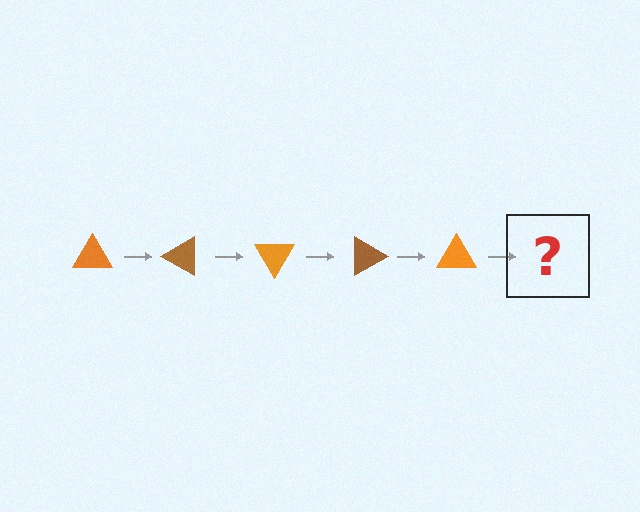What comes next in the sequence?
The next element should be a brown triangle, rotated 150 degrees from the start.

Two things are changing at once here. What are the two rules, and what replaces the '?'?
The two rules are that it rotates 30 degrees each step and the color cycles through orange and brown. The '?' should be a brown triangle, rotated 150 degrees from the start.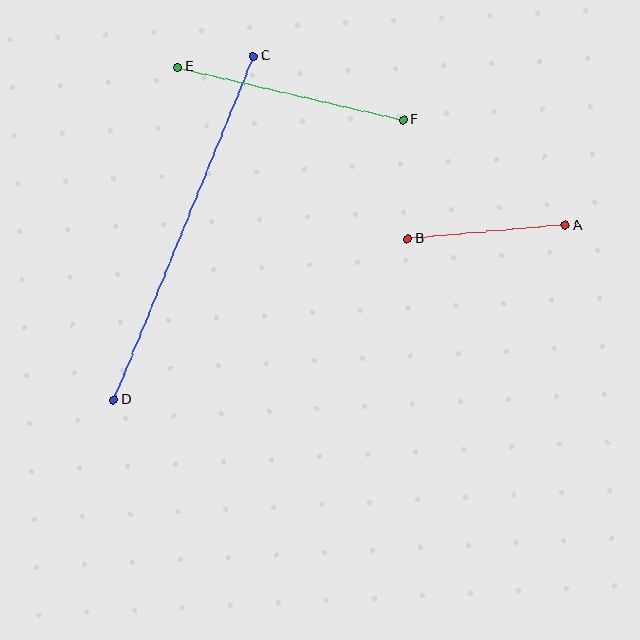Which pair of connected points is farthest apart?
Points C and D are farthest apart.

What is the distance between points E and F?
The distance is approximately 231 pixels.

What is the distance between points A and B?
The distance is approximately 158 pixels.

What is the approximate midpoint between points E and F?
The midpoint is at approximately (291, 93) pixels.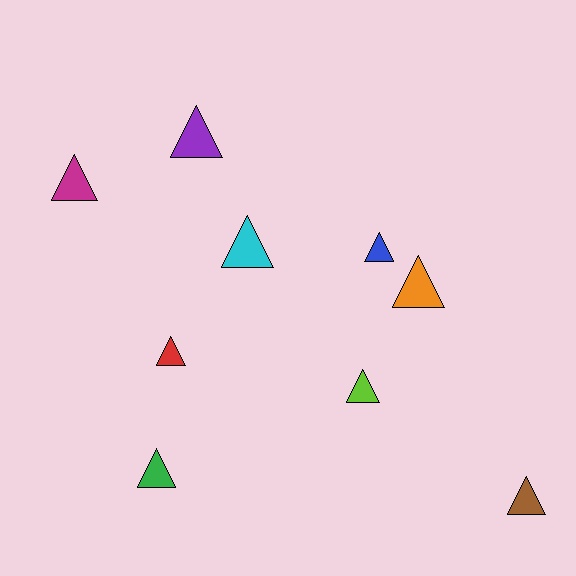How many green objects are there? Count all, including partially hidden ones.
There is 1 green object.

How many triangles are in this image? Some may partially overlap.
There are 9 triangles.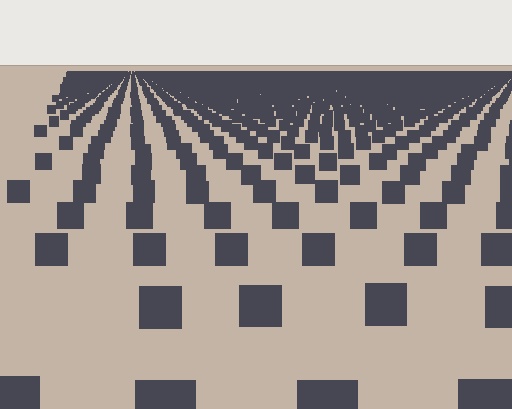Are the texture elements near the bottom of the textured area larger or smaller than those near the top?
Larger. Near the bottom, elements are closer to the viewer and appear at a bigger on-screen size.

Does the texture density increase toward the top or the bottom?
Density increases toward the top.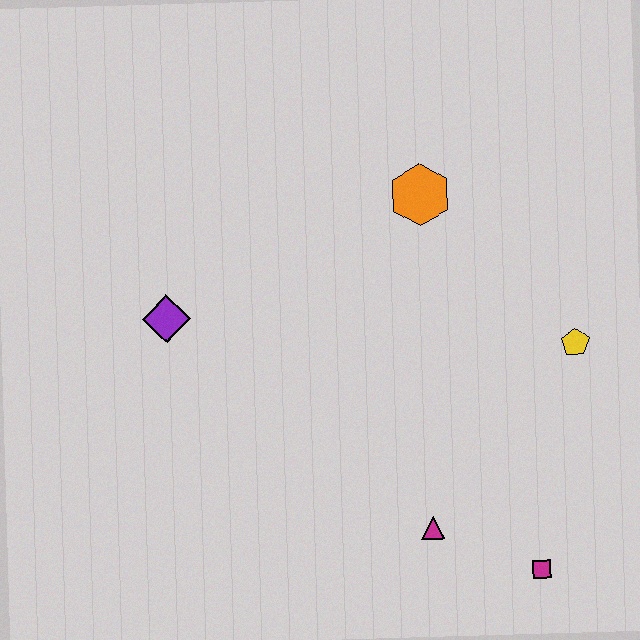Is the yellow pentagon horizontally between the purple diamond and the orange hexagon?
No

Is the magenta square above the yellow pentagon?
No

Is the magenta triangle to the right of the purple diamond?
Yes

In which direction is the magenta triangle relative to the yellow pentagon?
The magenta triangle is below the yellow pentagon.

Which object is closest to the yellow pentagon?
The orange hexagon is closest to the yellow pentagon.